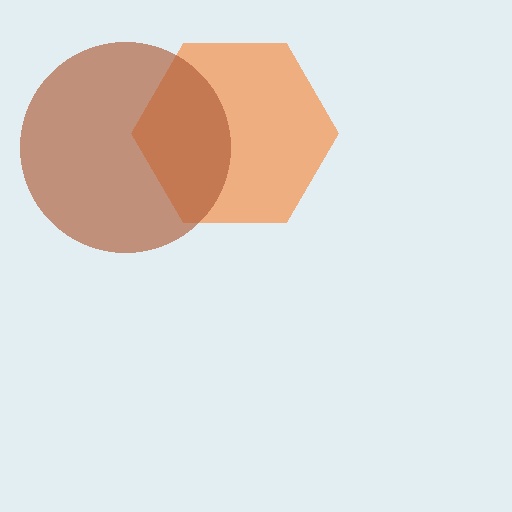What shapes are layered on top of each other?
The layered shapes are: an orange hexagon, a brown circle.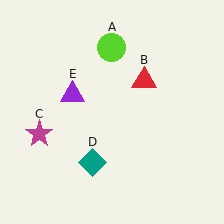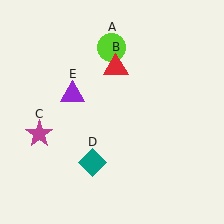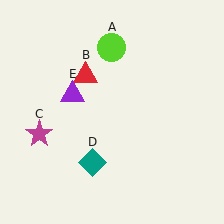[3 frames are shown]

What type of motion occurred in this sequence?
The red triangle (object B) rotated counterclockwise around the center of the scene.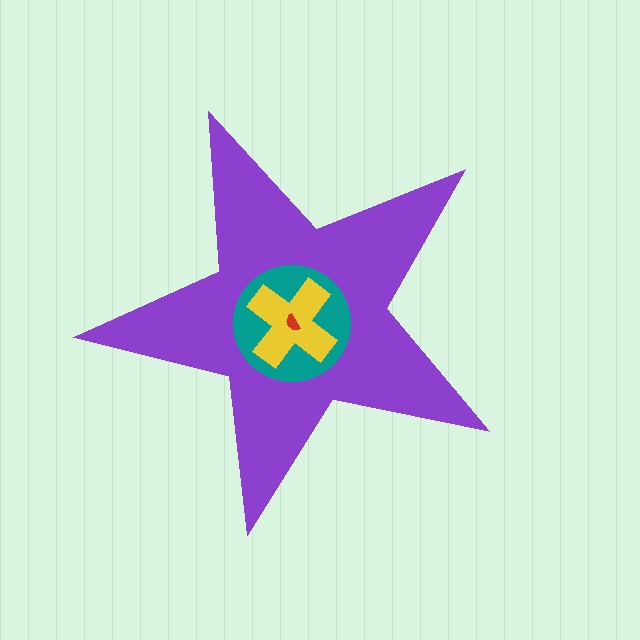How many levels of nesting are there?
4.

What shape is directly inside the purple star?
The teal circle.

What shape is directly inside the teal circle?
The yellow cross.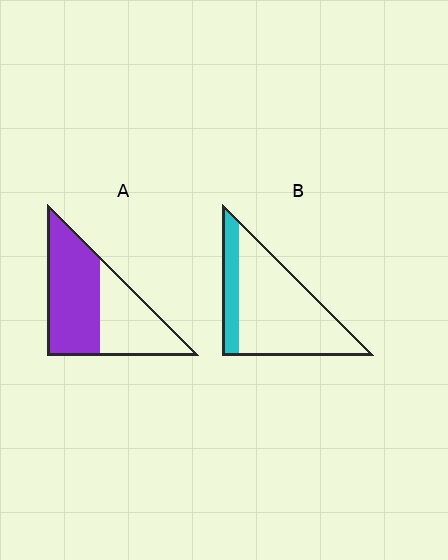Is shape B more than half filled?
No.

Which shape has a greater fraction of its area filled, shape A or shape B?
Shape A.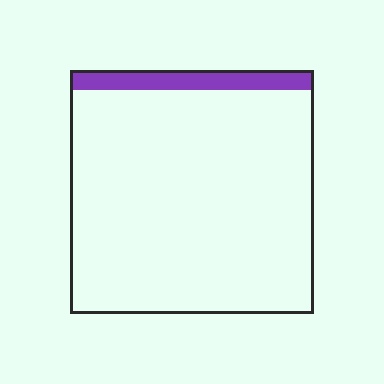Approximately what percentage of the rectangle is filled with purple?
Approximately 10%.